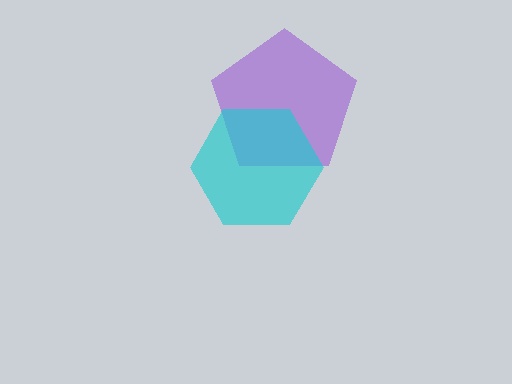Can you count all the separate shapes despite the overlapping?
Yes, there are 2 separate shapes.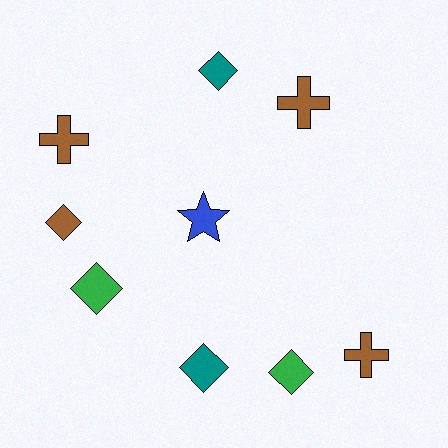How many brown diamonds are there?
There is 1 brown diamond.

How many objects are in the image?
There are 9 objects.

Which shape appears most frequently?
Diamond, with 5 objects.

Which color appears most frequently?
Brown, with 4 objects.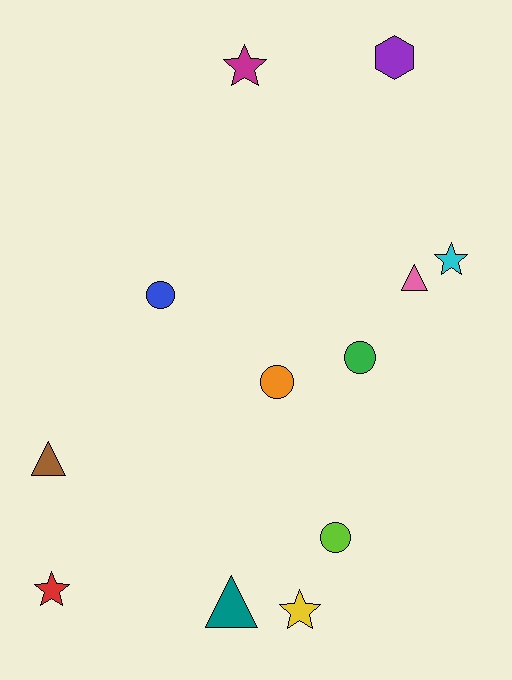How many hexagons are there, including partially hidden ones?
There is 1 hexagon.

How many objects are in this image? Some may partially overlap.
There are 12 objects.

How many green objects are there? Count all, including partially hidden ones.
There is 1 green object.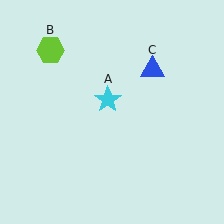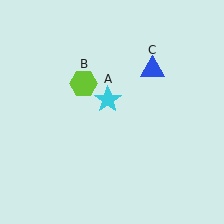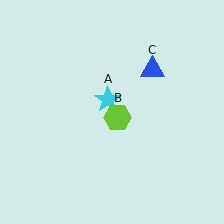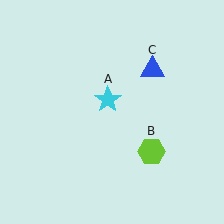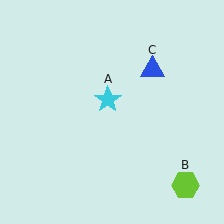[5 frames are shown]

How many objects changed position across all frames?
1 object changed position: lime hexagon (object B).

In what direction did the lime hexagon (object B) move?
The lime hexagon (object B) moved down and to the right.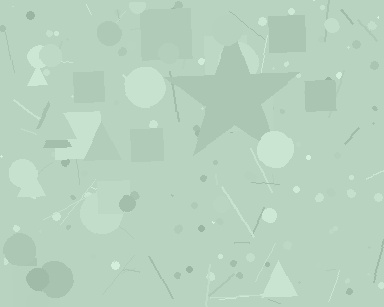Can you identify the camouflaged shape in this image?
The camouflaged shape is a star.